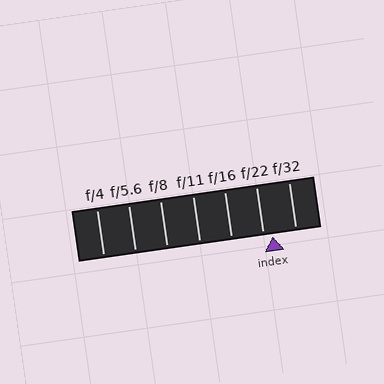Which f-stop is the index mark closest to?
The index mark is closest to f/22.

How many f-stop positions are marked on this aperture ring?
There are 7 f-stop positions marked.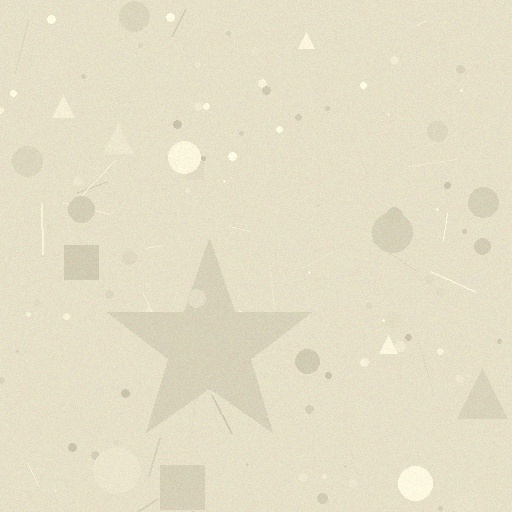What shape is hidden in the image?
A star is hidden in the image.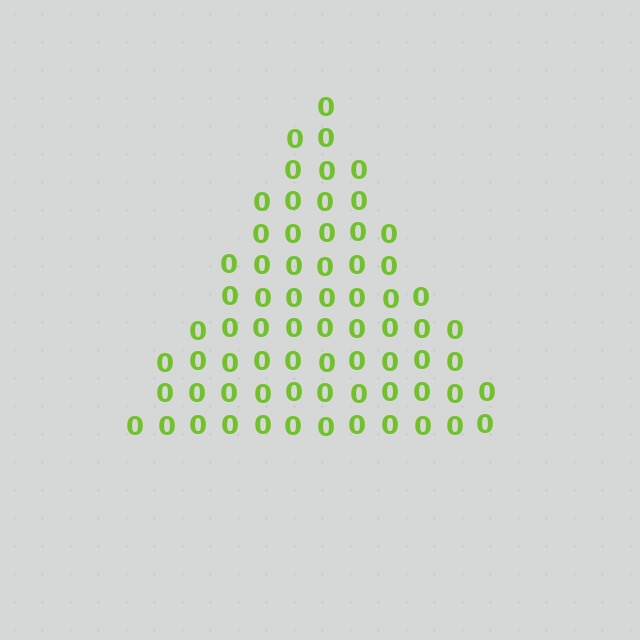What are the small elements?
The small elements are digit 0's.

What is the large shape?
The large shape is a triangle.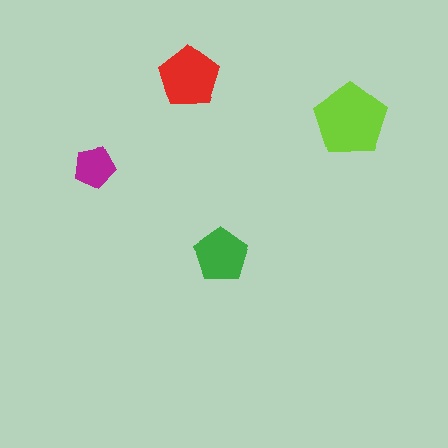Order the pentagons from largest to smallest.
the lime one, the red one, the green one, the magenta one.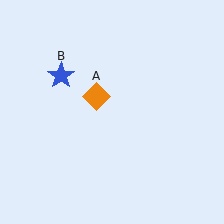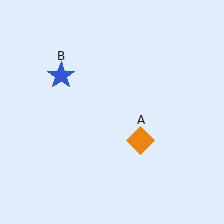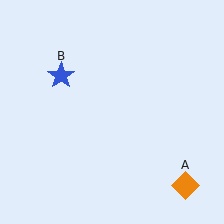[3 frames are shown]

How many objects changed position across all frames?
1 object changed position: orange diamond (object A).